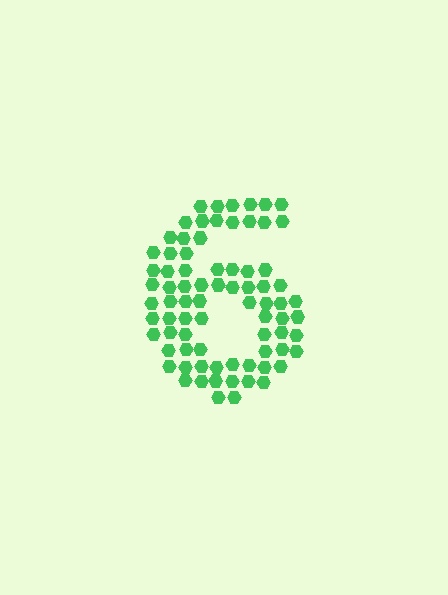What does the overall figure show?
The overall figure shows the digit 6.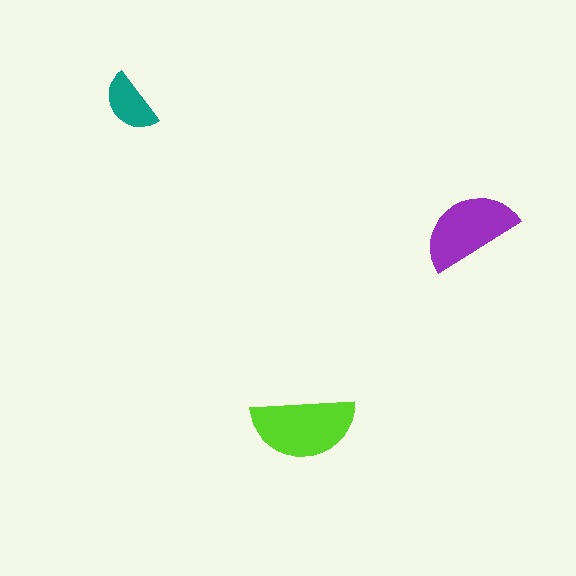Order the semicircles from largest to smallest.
the lime one, the purple one, the teal one.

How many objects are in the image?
There are 3 objects in the image.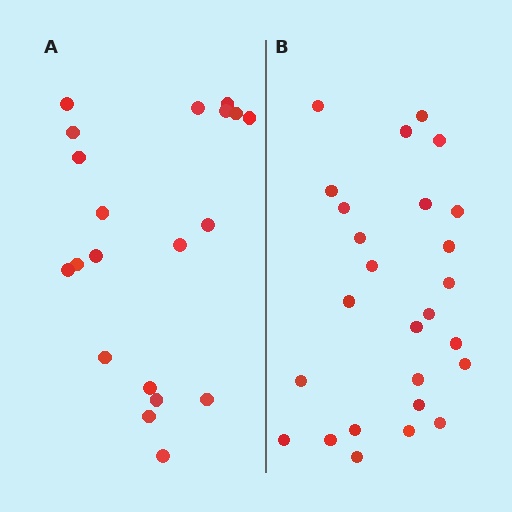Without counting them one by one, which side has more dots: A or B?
Region B (the right region) has more dots.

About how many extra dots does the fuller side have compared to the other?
Region B has about 6 more dots than region A.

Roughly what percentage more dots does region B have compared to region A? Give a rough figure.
About 30% more.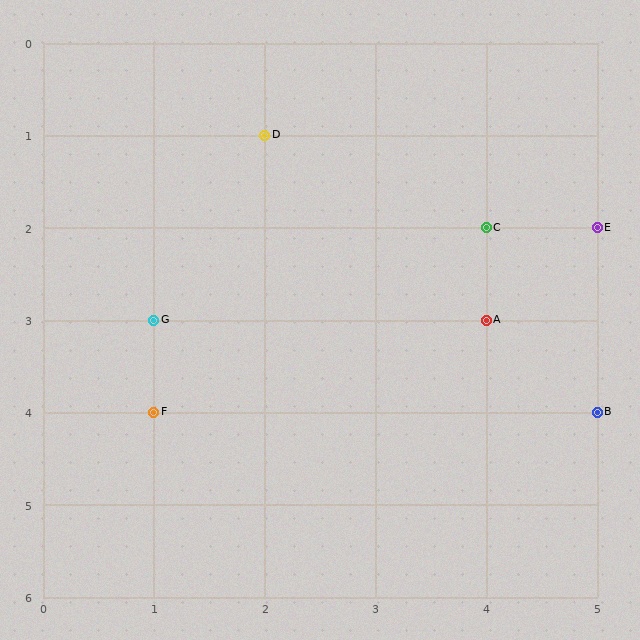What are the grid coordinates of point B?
Point B is at grid coordinates (5, 4).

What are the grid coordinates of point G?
Point G is at grid coordinates (1, 3).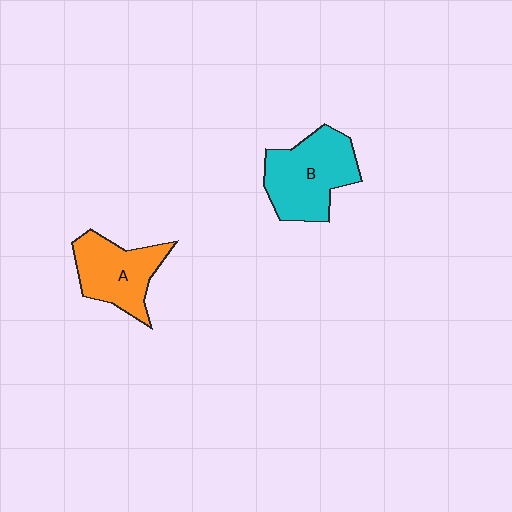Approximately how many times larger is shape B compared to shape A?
Approximately 1.2 times.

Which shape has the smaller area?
Shape A (orange).